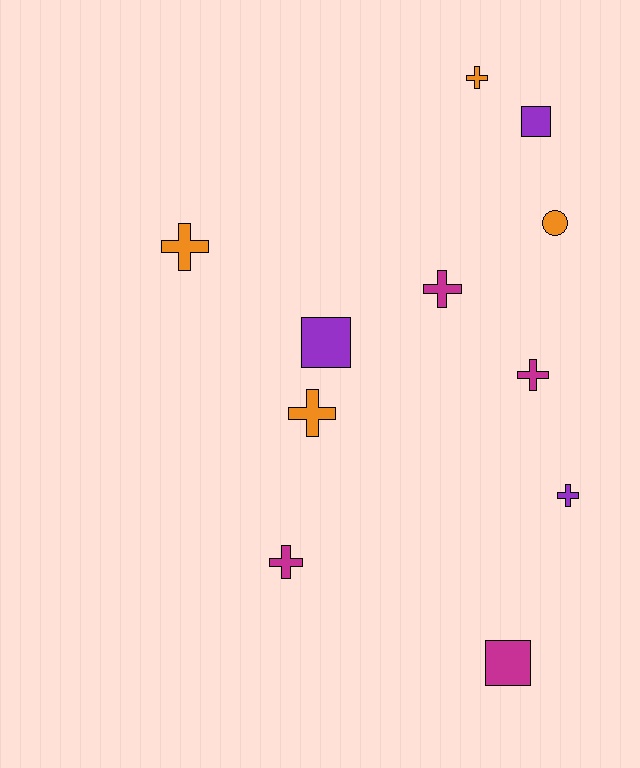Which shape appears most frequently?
Cross, with 7 objects.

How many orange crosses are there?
There are 3 orange crosses.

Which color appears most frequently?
Orange, with 4 objects.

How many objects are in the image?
There are 11 objects.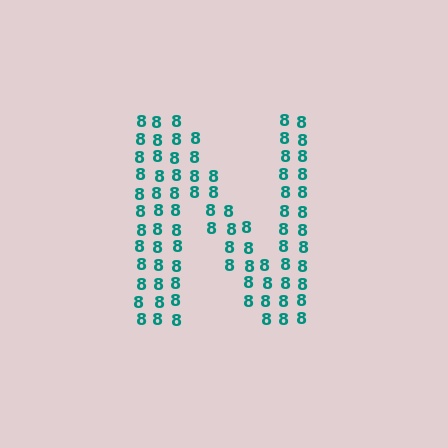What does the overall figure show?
The overall figure shows the letter N.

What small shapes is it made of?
It is made of small digit 8's.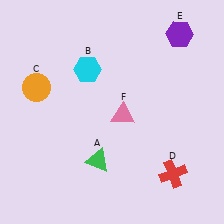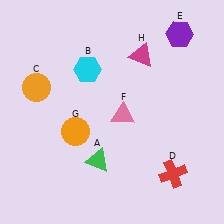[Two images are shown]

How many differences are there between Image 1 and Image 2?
There are 2 differences between the two images.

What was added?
An orange circle (G), a magenta triangle (H) were added in Image 2.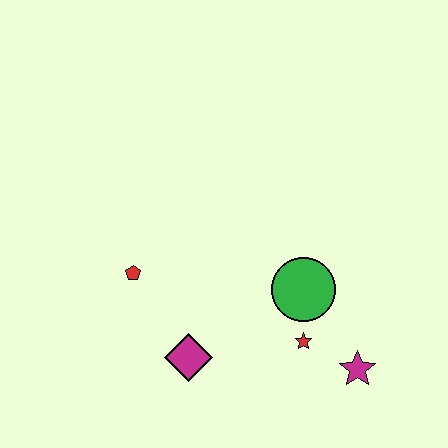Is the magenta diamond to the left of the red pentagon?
No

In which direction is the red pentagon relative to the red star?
The red pentagon is to the left of the red star.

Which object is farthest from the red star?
The red pentagon is farthest from the red star.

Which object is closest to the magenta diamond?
The red pentagon is closest to the magenta diamond.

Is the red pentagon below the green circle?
No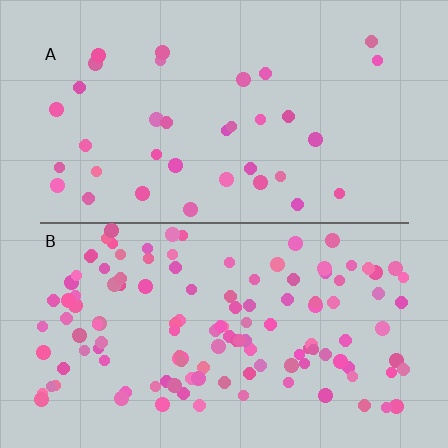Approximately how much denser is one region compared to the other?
Approximately 3.5× — region B over region A.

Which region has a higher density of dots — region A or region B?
B (the bottom).